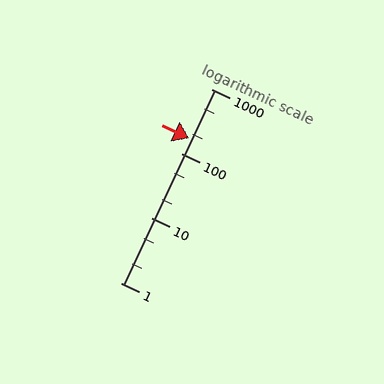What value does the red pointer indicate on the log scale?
The pointer indicates approximately 170.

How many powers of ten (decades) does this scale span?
The scale spans 3 decades, from 1 to 1000.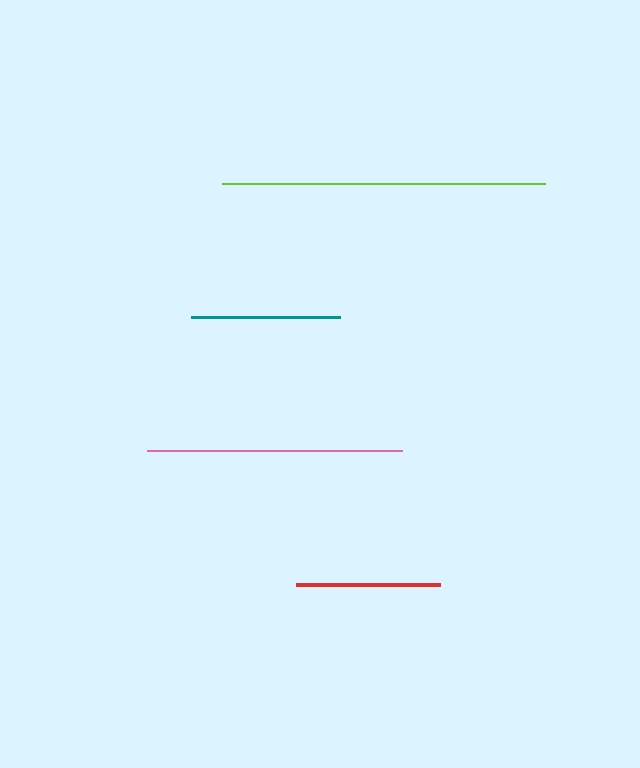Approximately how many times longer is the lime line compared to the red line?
The lime line is approximately 2.2 times the length of the red line.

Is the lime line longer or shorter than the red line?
The lime line is longer than the red line.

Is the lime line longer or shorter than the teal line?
The lime line is longer than the teal line.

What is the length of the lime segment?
The lime segment is approximately 323 pixels long.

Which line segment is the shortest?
The red line is the shortest at approximately 144 pixels.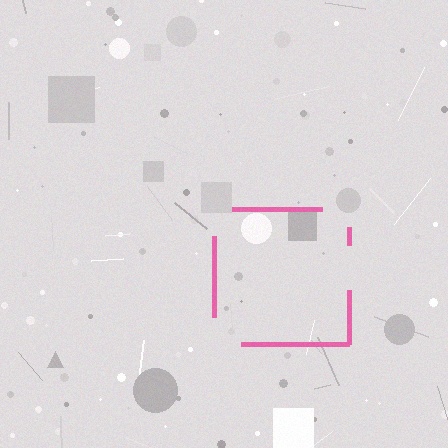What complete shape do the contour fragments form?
The contour fragments form a square.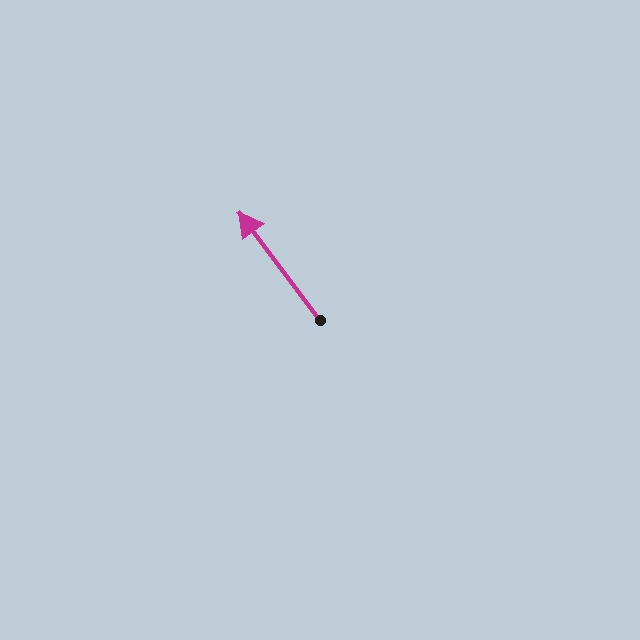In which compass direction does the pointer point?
Northwest.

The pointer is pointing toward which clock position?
Roughly 11 o'clock.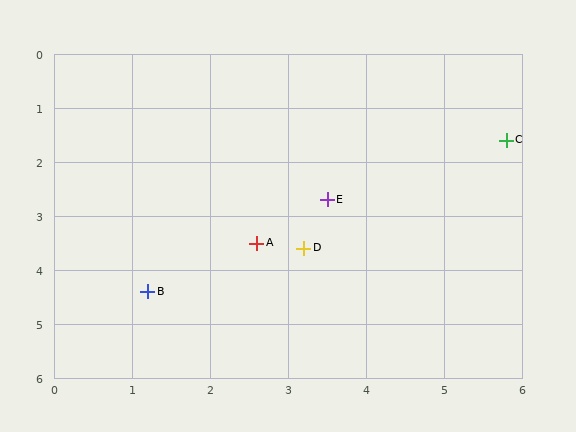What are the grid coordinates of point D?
Point D is at approximately (3.2, 3.6).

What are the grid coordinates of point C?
Point C is at approximately (5.8, 1.6).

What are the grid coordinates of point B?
Point B is at approximately (1.2, 4.4).